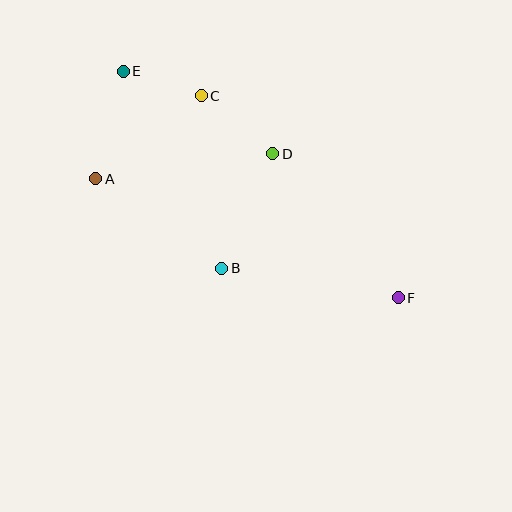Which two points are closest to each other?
Points C and E are closest to each other.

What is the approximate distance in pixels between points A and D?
The distance between A and D is approximately 179 pixels.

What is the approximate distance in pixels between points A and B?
The distance between A and B is approximately 155 pixels.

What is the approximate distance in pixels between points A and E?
The distance between A and E is approximately 111 pixels.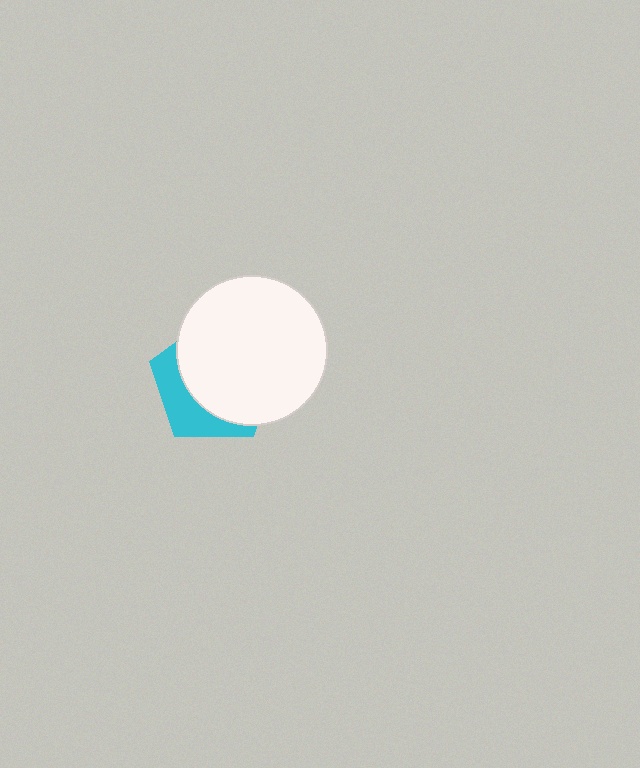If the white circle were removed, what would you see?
You would see the complete cyan pentagon.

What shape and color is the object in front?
The object in front is a white circle.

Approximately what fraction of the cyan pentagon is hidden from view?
Roughly 68% of the cyan pentagon is hidden behind the white circle.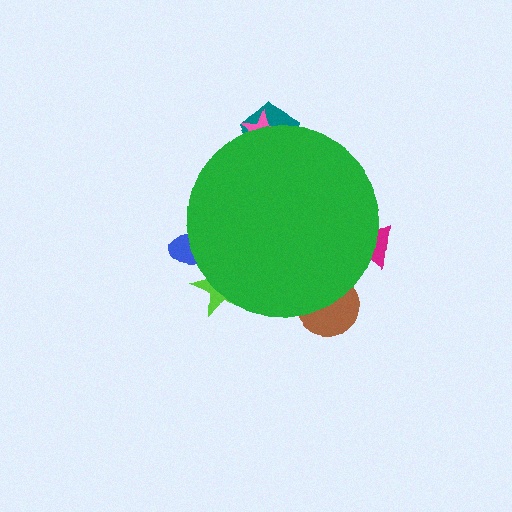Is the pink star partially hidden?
Yes, the pink star is partially hidden behind the green circle.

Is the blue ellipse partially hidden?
Yes, the blue ellipse is partially hidden behind the green circle.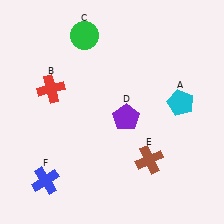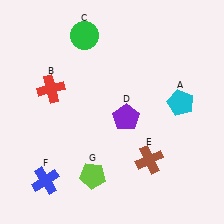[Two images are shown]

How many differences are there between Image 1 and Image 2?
There is 1 difference between the two images.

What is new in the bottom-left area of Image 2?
A lime pentagon (G) was added in the bottom-left area of Image 2.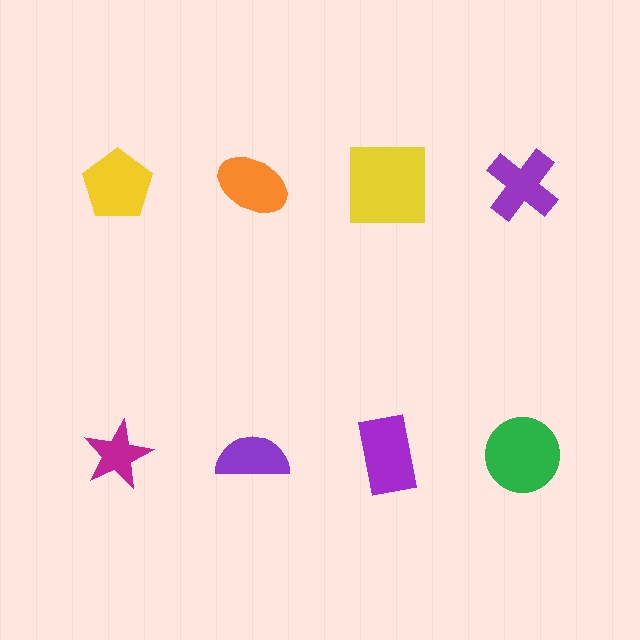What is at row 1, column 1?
A yellow pentagon.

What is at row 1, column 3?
A yellow square.